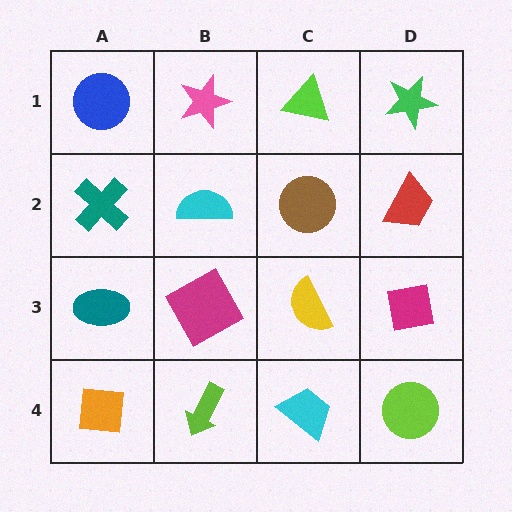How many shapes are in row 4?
4 shapes.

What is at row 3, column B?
A magenta square.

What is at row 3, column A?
A teal ellipse.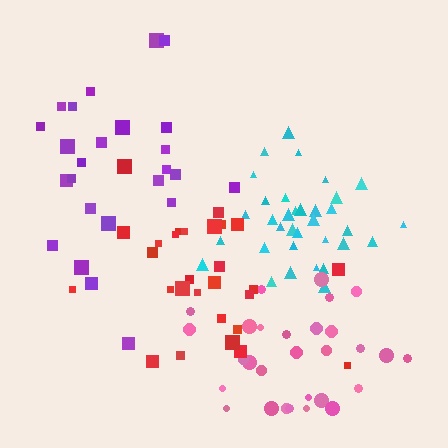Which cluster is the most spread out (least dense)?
Purple.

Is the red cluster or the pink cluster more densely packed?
Red.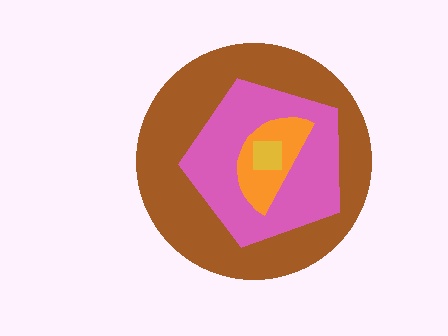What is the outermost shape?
The brown circle.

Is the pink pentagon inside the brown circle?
Yes.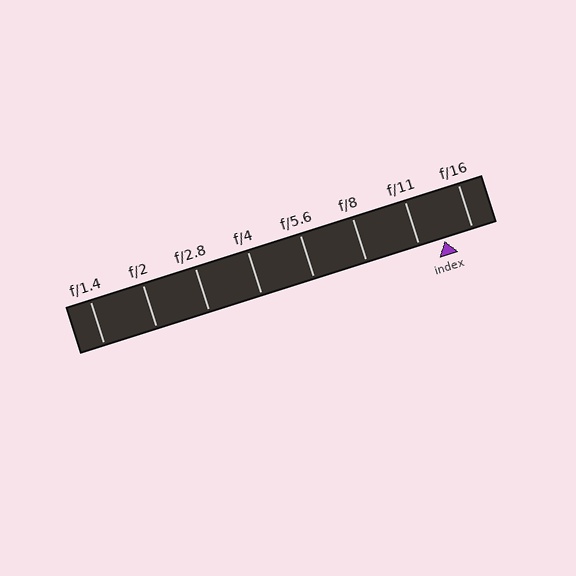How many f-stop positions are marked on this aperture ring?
There are 8 f-stop positions marked.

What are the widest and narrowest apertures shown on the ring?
The widest aperture shown is f/1.4 and the narrowest is f/16.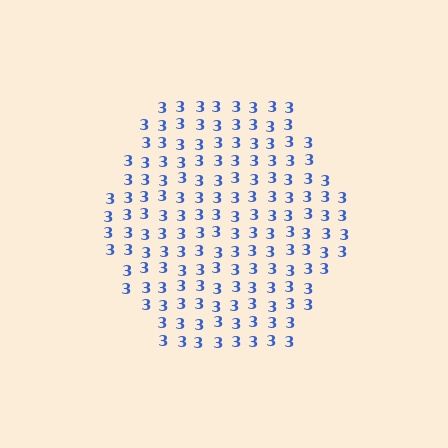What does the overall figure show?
The overall figure shows a hexagon.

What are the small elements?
The small elements are digit 3's.